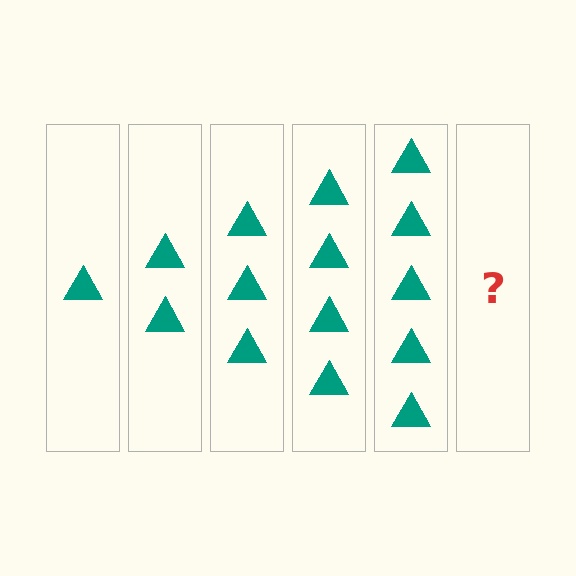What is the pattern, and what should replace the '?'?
The pattern is that each step adds one more triangle. The '?' should be 6 triangles.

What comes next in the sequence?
The next element should be 6 triangles.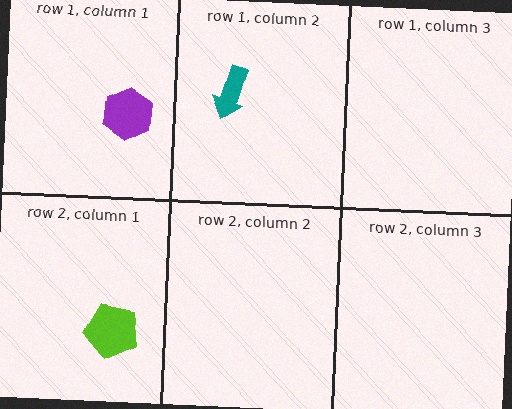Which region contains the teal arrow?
The row 1, column 2 region.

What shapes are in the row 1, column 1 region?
The purple hexagon.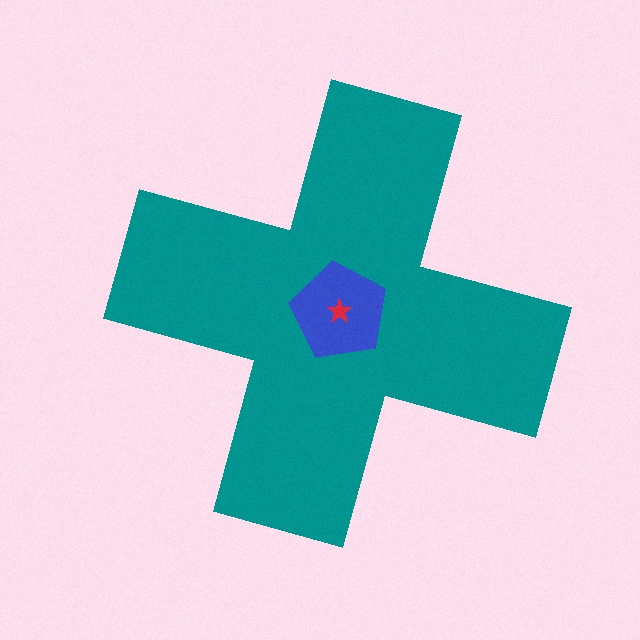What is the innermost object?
The red star.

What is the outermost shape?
The teal cross.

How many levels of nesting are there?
3.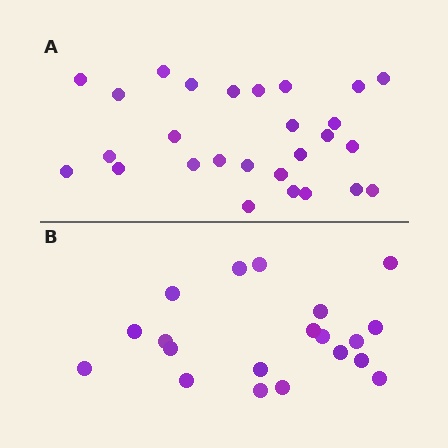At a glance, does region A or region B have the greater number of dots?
Region A (the top region) has more dots.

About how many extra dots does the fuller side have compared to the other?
Region A has roughly 8 or so more dots than region B.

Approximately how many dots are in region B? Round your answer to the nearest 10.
About 20 dots.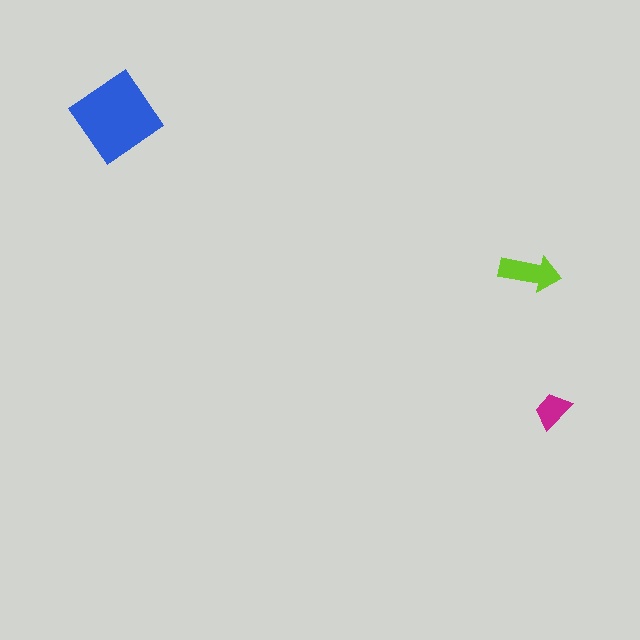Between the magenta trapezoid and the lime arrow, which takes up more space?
The lime arrow.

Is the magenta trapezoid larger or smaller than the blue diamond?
Smaller.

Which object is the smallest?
The magenta trapezoid.